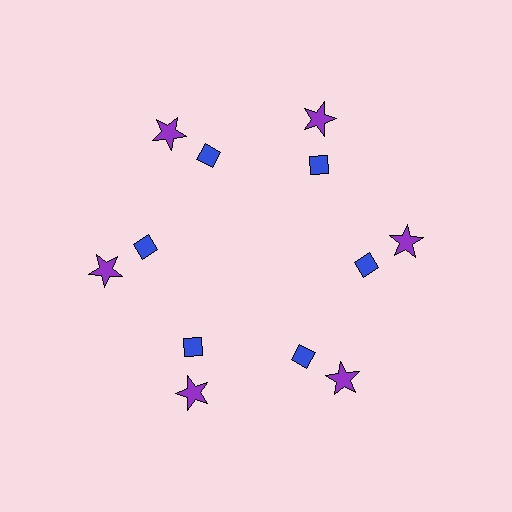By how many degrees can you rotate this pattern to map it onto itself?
The pattern maps onto itself every 60 degrees of rotation.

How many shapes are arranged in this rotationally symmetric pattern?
There are 12 shapes, arranged in 6 groups of 2.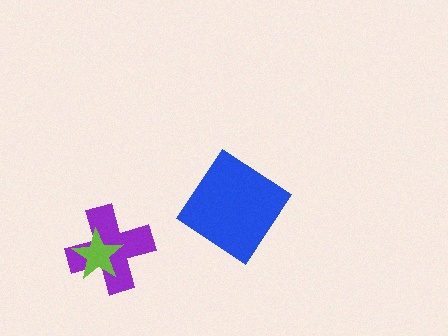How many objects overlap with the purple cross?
1 object overlaps with the purple cross.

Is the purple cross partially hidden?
Yes, it is partially covered by another shape.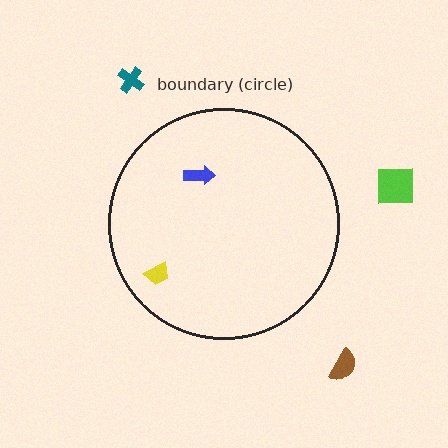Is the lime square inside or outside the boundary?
Outside.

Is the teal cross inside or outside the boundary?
Outside.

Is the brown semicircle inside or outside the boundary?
Outside.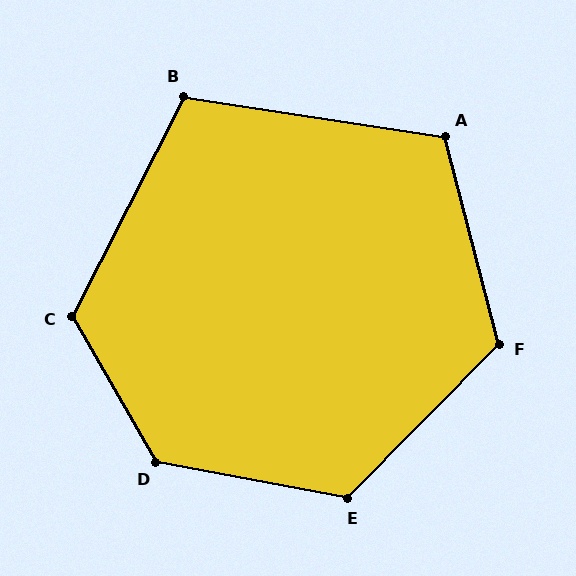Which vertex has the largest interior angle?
D, at approximately 131 degrees.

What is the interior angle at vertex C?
Approximately 123 degrees (obtuse).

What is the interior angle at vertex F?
Approximately 121 degrees (obtuse).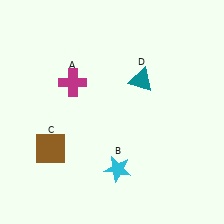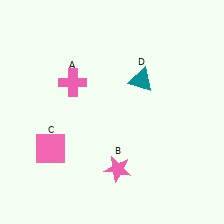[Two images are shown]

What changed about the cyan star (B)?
In Image 1, B is cyan. In Image 2, it changed to pink.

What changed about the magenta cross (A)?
In Image 1, A is magenta. In Image 2, it changed to pink.